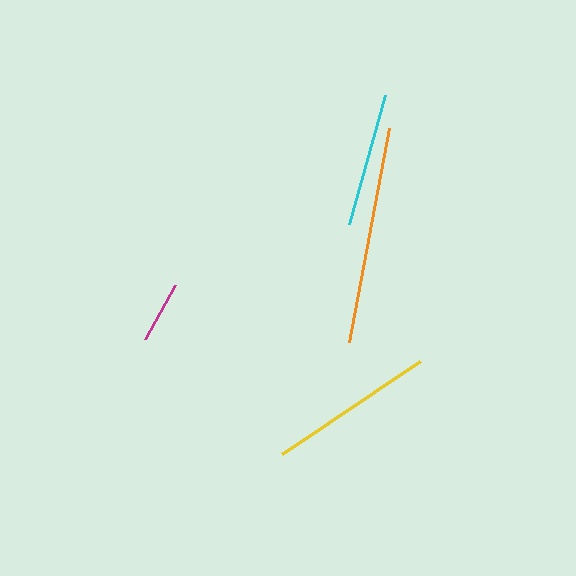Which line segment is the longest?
The orange line is the longest at approximately 217 pixels.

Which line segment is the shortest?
The magenta line is the shortest at approximately 61 pixels.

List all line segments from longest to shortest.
From longest to shortest: orange, yellow, cyan, magenta.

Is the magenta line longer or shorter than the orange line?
The orange line is longer than the magenta line.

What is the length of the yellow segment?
The yellow segment is approximately 166 pixels long.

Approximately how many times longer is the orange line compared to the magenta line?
The orange line is approximately 3.5 times the length of the magenta line.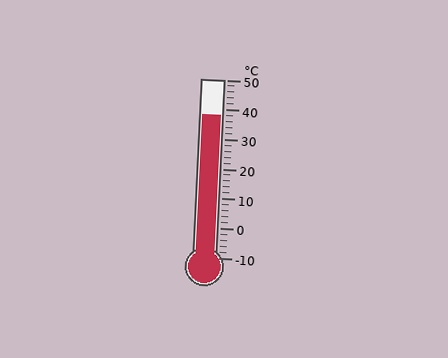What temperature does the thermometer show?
The thermometer shows approximately 38°C.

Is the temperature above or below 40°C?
The temperature is below 40°C.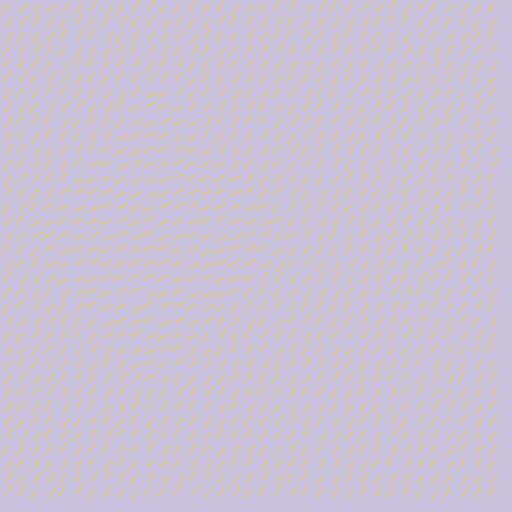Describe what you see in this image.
The image is filled with small yellow line segments. A diamond region in the image has lines oriented differently from the surrounding lines, creating a visible texture boundary.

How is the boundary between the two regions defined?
The boundary is defined purely by a change in line orientation (approximately 32 degrees difference). All lines are the same color and thickness.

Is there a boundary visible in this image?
Yes, there is a texture boundary formed by a change in line orientation.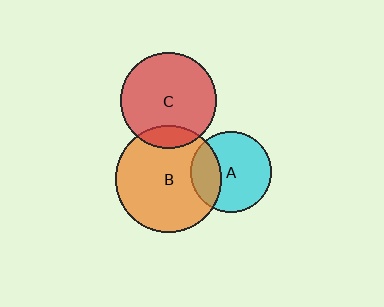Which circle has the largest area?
Circle B (orange).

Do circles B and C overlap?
Yes.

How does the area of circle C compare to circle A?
Approximately 1.4 times.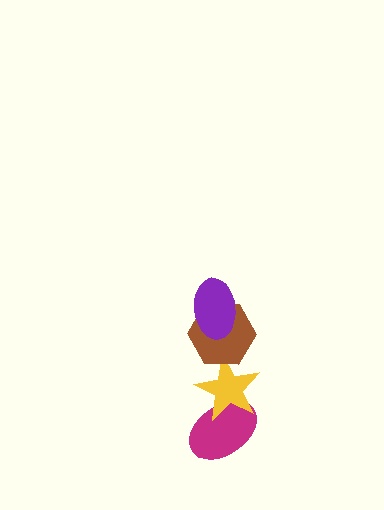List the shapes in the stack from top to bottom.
From top to bottom: the purple ellipse, the brown hexagon, the yellow star, the magenta ellipse.